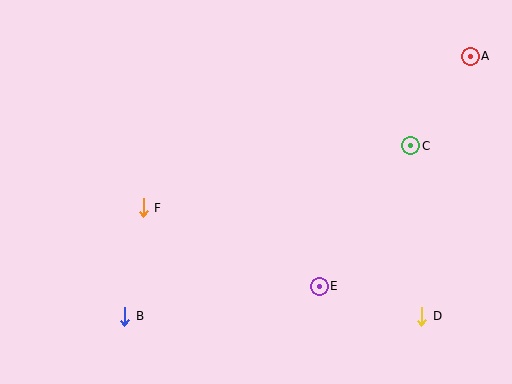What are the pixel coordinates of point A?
Point A is at (470, 56).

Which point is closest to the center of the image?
Point E at (319, 286) is closest to the center.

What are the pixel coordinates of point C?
Point C is at (411, 146).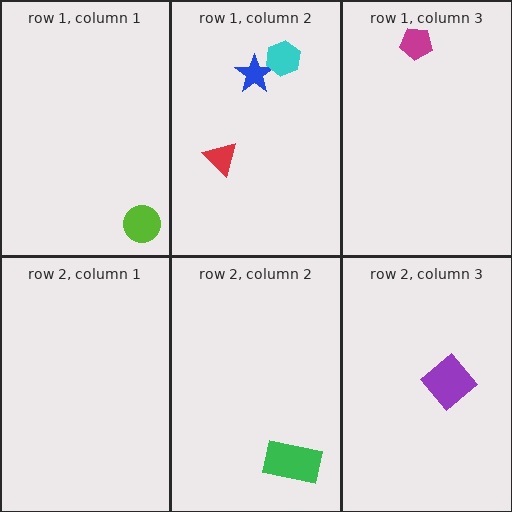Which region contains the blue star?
The row 1, column 2 region.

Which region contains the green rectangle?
The row 2, column 2 region.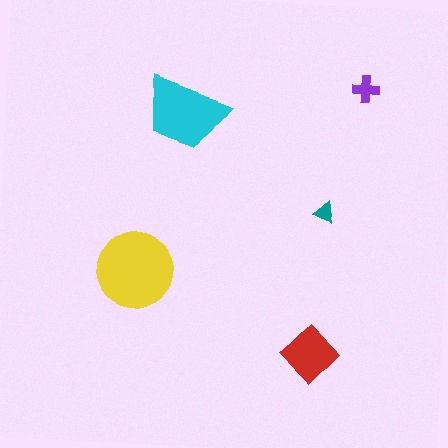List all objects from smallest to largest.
The teal triangle, the purple cross, the red diamond, the cyan trapezoid, the yellow circle.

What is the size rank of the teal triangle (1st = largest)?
5th.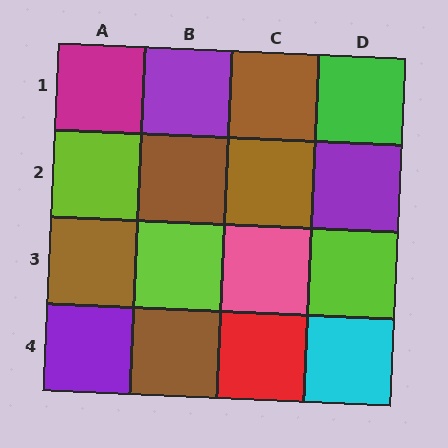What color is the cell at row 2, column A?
Lime.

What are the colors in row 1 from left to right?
Magenta, purple, brown, green.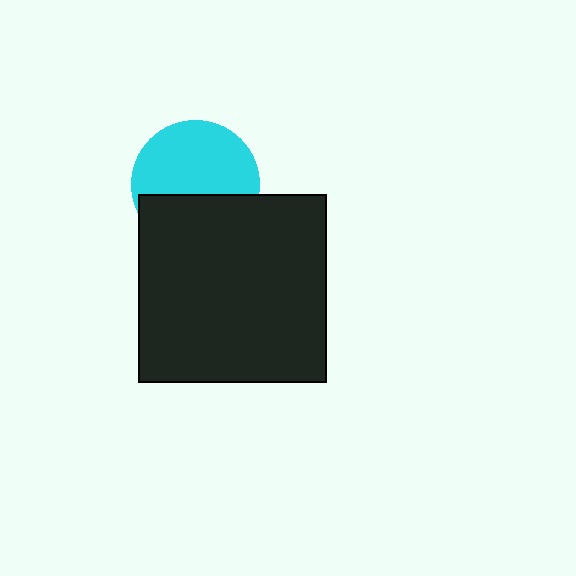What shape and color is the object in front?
The object in front is a black square.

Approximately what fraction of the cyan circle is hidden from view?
Roughly 41% of the cyan circle is hidden behind the black square.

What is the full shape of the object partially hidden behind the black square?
The partially hidden object is a cyan circle.